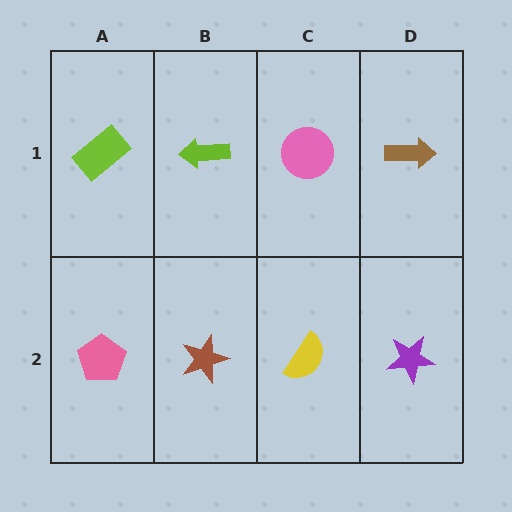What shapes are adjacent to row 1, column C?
A yellow semicircle (row 2, column C), a lime arrow (row 1, column B), a brown arrow (row 1, column D).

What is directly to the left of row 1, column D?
A pink circle.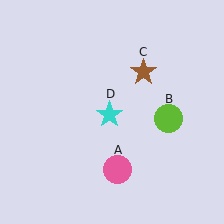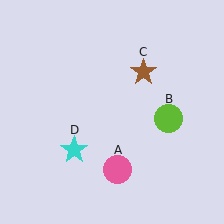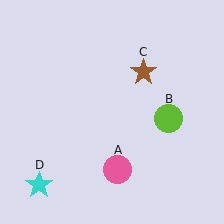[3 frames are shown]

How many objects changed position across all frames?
1 object changed position: cyan star (object D).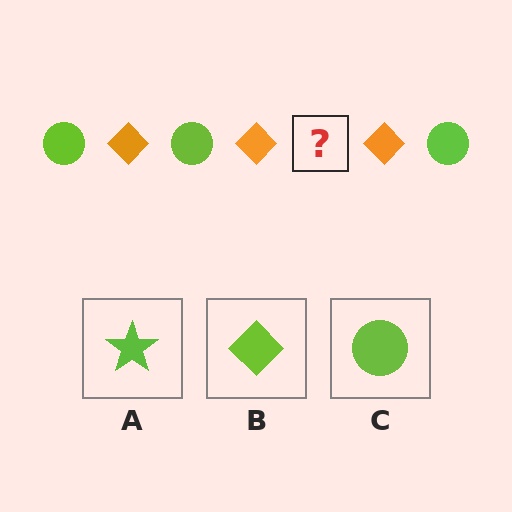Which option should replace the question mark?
Option C.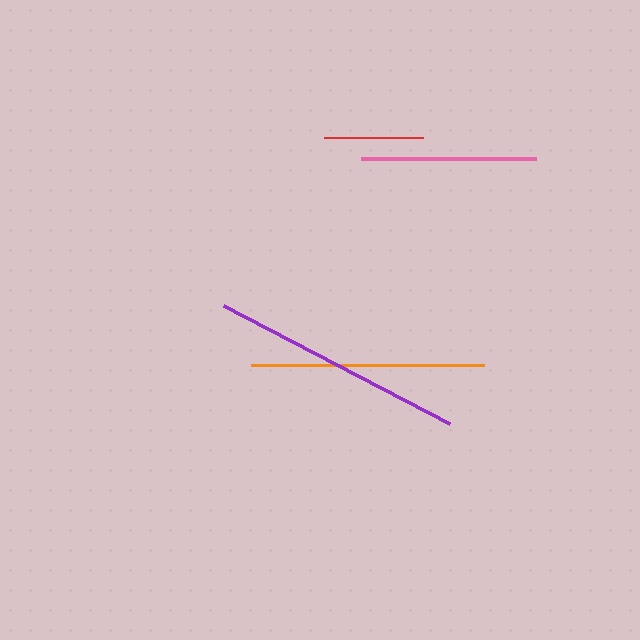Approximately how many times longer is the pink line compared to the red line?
The pink line is approximately 1.8 times the length of the red line.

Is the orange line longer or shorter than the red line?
The orange line is longer than the red line.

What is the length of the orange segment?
The orange segment is approximately 233 pixels long.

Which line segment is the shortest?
The red line is the shortest at approximately 99 pixels.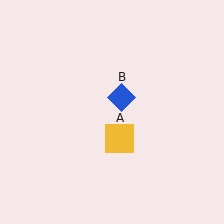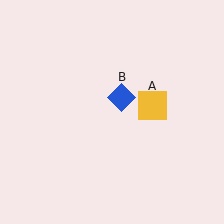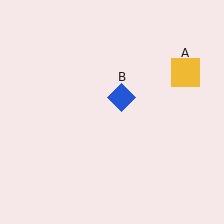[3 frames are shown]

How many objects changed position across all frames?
1 object changed position: yellow square (object A).